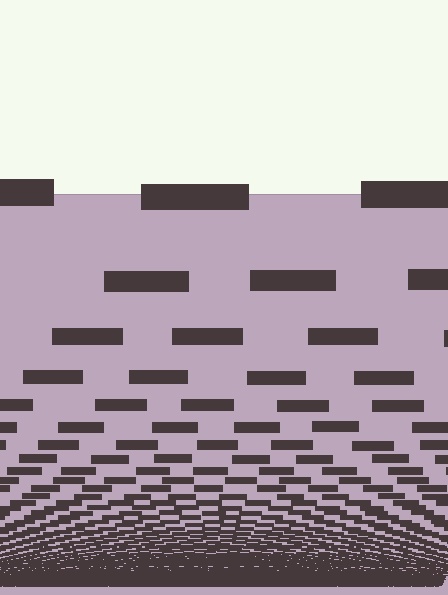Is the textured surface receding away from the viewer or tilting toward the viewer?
The surface appears to tilt toward the viewer. Texture elements get larger and sparser toward the top.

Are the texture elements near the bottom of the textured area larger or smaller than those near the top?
Smaller. The gradient is inverted — elements near the bottom are smaller and denser.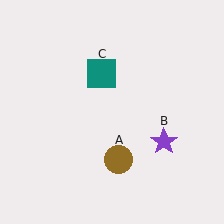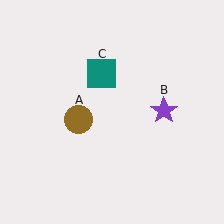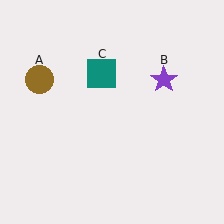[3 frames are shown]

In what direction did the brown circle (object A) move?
The brown circle (object A) moved up and to the left.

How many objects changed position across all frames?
2 objects changed position: brown circle (object A), purple star (object B).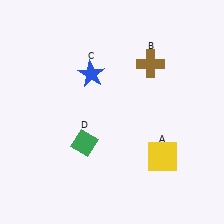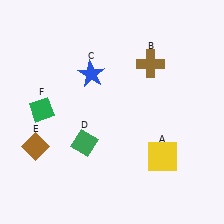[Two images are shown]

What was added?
A brown diamond (E), a green diamond (F) were added in Image 2.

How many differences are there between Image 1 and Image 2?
There are 2 differences between the two images.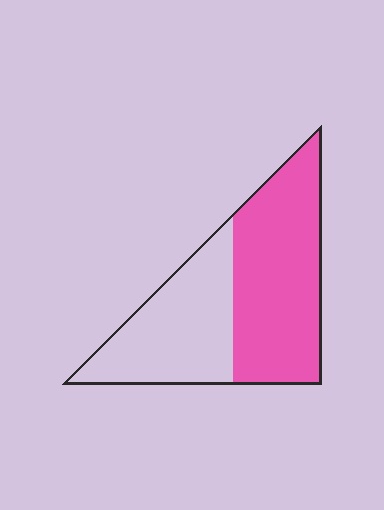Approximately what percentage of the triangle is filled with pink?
Approximately 55%.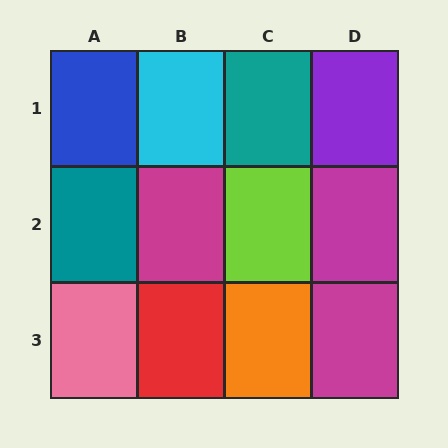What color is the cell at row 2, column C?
Lime.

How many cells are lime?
1 cell is lime.